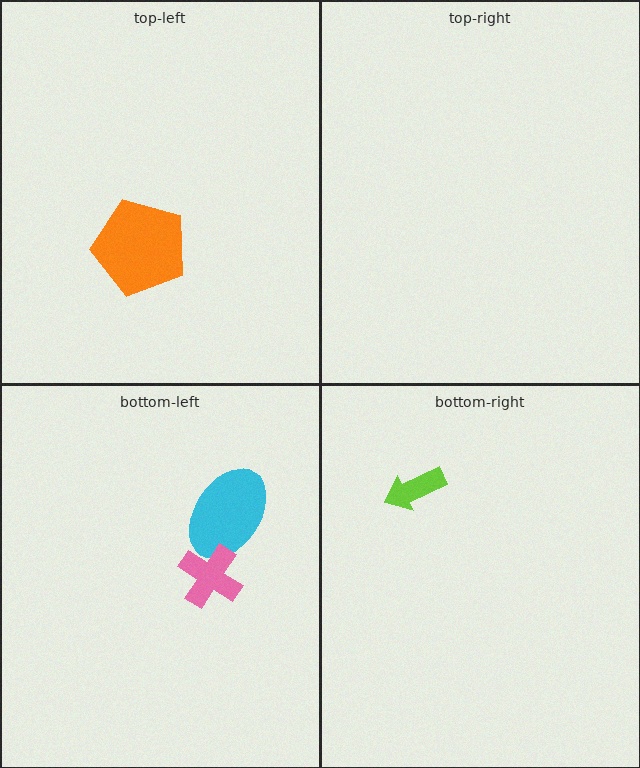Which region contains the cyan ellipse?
The bottom-left region.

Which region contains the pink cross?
The bottom-left region.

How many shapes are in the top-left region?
1.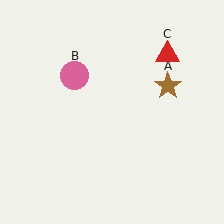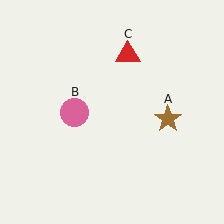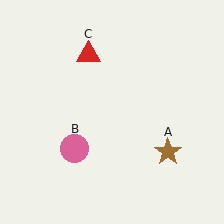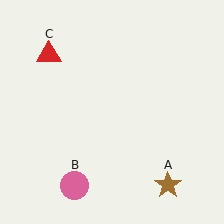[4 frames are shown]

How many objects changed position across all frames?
3 objects changed position: brown star (object A), pink circle (object B), red triangle (object C).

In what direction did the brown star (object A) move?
The brown star (object A) moved down.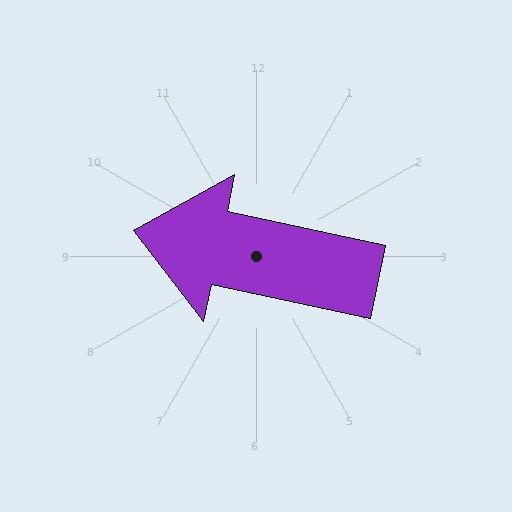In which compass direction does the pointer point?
West.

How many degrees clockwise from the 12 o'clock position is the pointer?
Approximately 282 degrees.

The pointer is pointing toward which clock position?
Roughly 9 o'clock.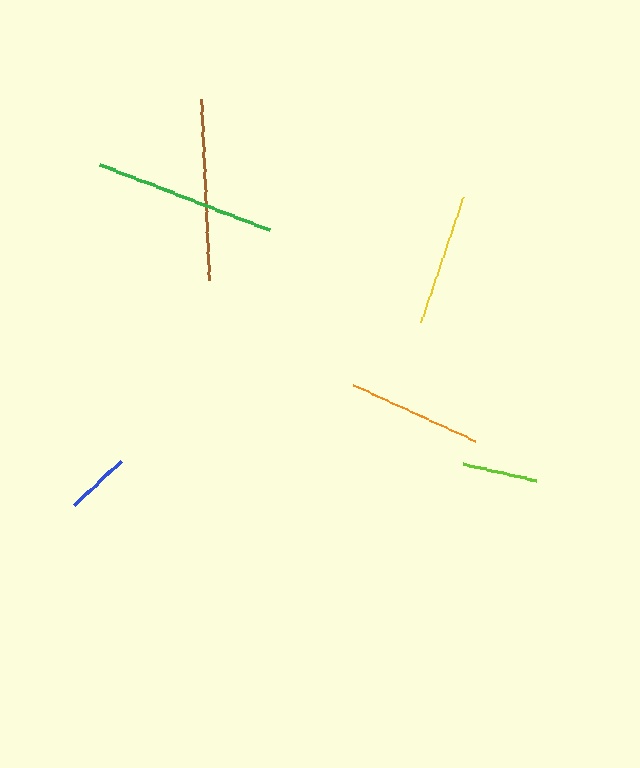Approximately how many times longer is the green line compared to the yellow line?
The green line is approximately 1.4 times the length of the yellow line.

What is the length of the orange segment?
The orange segment is approximately 135 pixels long.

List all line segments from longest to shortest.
From longest to shortest: green, brown, orange, yellow, lime, blue.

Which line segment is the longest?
The green line is the longest at approximately 183 pixels.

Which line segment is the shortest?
The blue line is the shortest at approximately 64 pixels.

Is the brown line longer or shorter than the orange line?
The brown line is longer than the orange line.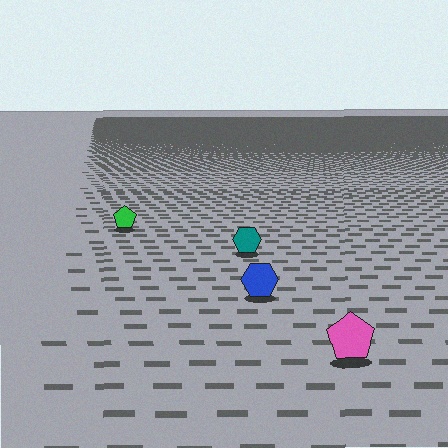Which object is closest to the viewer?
The pink pentagon is closest. The texture marks near it are larger and more spread out.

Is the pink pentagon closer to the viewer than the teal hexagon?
Yes. The pink pentagon is closer — you can tell from the texture gradient: the ground texture is coarser near it.